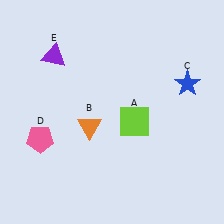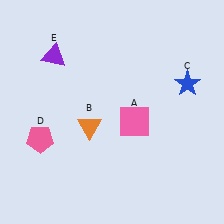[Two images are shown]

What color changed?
The square (A) changed from lime in Image 1 to pink in Image 2.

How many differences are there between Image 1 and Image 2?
There is 1 difference between the two images.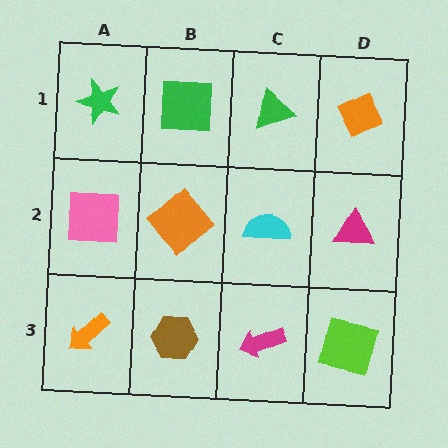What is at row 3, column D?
A lime square.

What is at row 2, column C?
A cyan semicircle.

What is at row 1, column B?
A green square.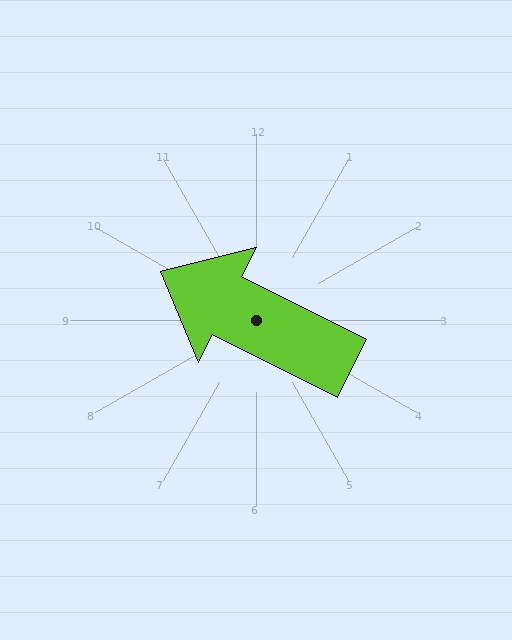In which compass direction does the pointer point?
Northwest.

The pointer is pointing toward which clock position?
Roughly 10 o'clock.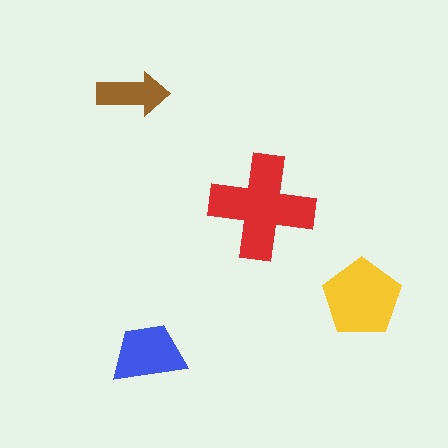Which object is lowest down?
The blue trapezoid is bottommost.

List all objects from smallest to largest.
The brown arrow, the blue trapezoid, the yellow pentagon, the red cross.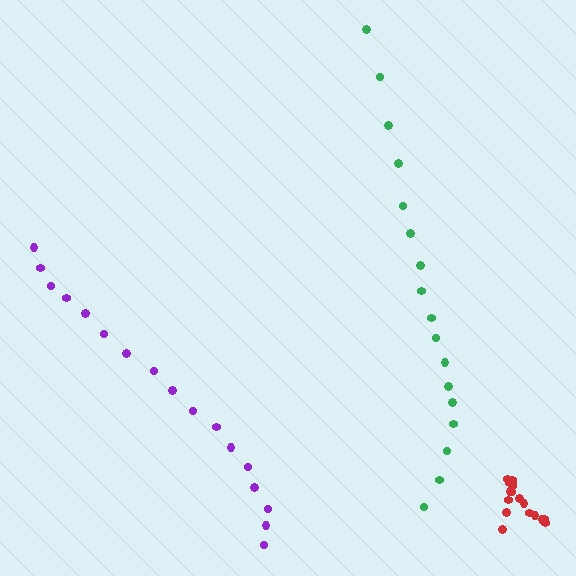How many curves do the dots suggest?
There are 3 distinct paths.